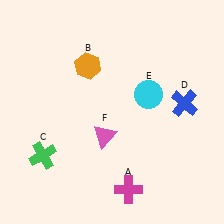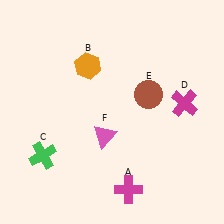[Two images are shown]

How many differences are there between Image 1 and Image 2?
There are 2 differences between the two images.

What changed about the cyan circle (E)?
In Image 1, E is cyan. In Image 2, it changed to brown.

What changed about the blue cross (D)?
In Image 1, D is blue. In Image 2, it changed to magenta.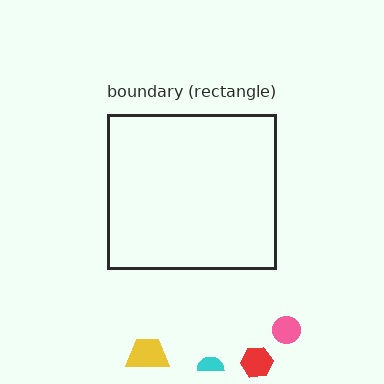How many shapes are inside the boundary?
0 inside, 4 outside.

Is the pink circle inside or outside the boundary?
Outside.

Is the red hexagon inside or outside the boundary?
Outside.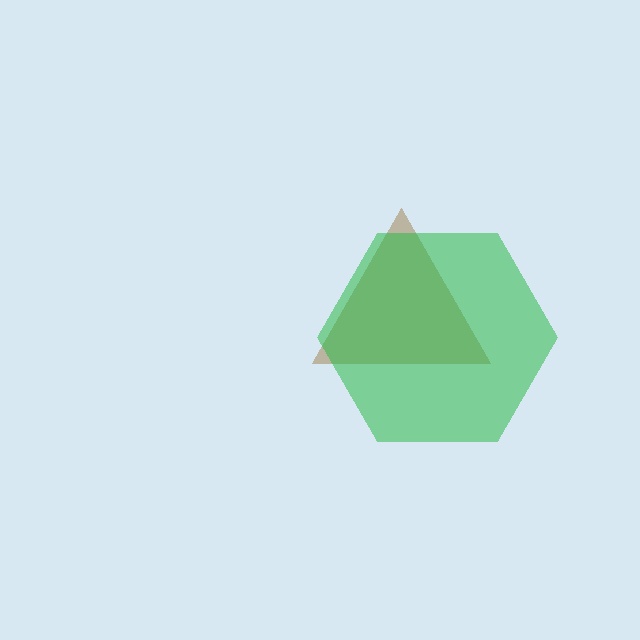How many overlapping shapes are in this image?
There are 2 overlapping shapes in the image.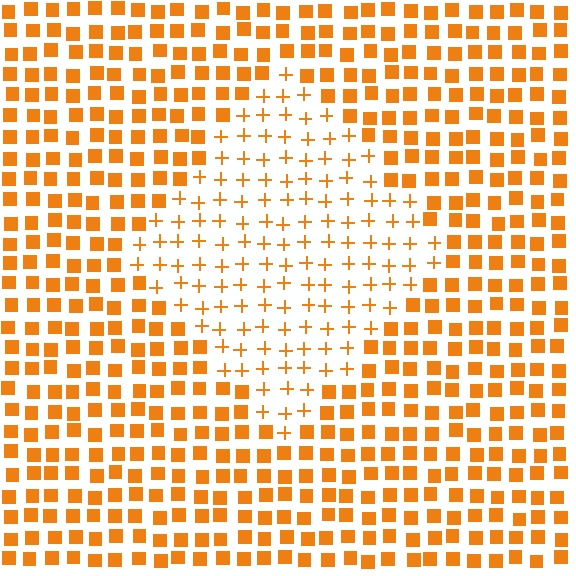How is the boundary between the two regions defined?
The boundary is defined by a change in element shape: plus signs inside vs. squares outside. All elements share the same color and spacing.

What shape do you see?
I see a diamond.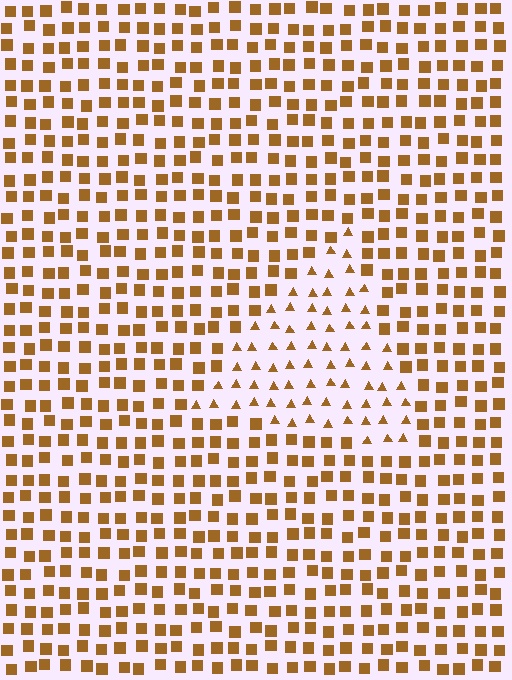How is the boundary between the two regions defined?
The boundary is defined by a change in element shape: triangles inside vs. squares outside. All elements share the same color and spacing.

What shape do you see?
I see a triangle.